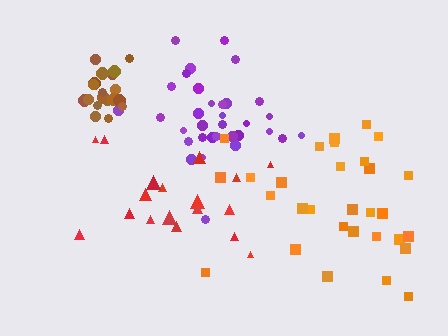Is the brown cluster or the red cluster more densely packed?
Brown.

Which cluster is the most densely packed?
Brown.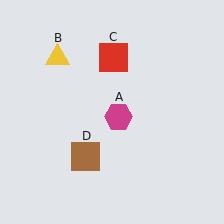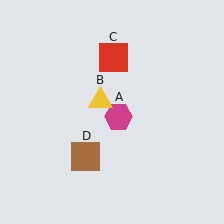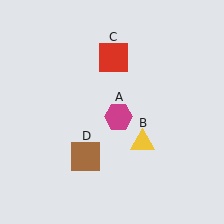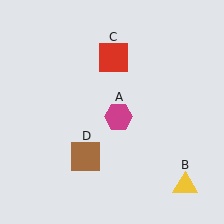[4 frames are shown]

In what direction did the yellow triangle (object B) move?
The yellow triangle (object B) moved down and to the right.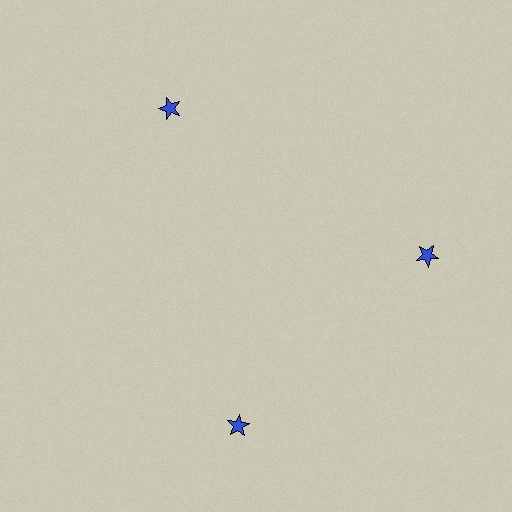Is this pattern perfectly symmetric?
No. The 3 blue stars are arranged in a ring, but one element near the 7 o'clock position is rotated out of alignment along the ring, breaking the 3-fold rotational symmetry.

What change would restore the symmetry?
The symmetry would be restored by rotating it back into even spacing with its neighbors so that all 3 stars sit at equal angles and equal distance from the center.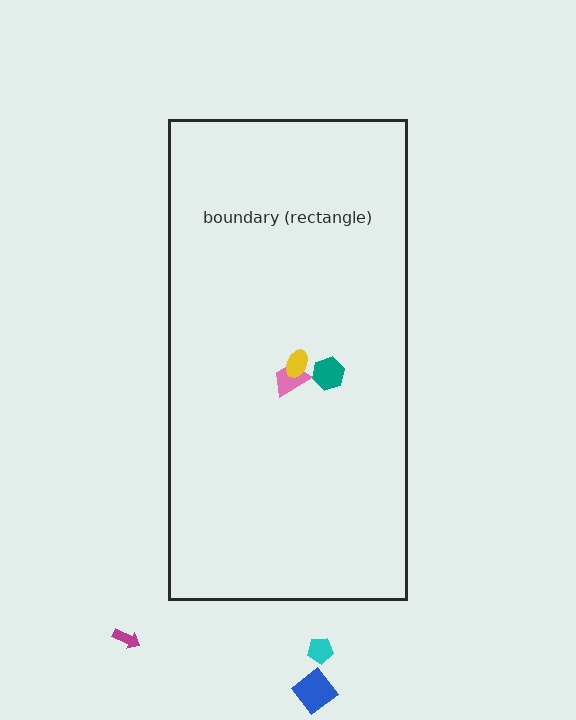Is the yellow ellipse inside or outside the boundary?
Inside.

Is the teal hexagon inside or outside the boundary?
Inside.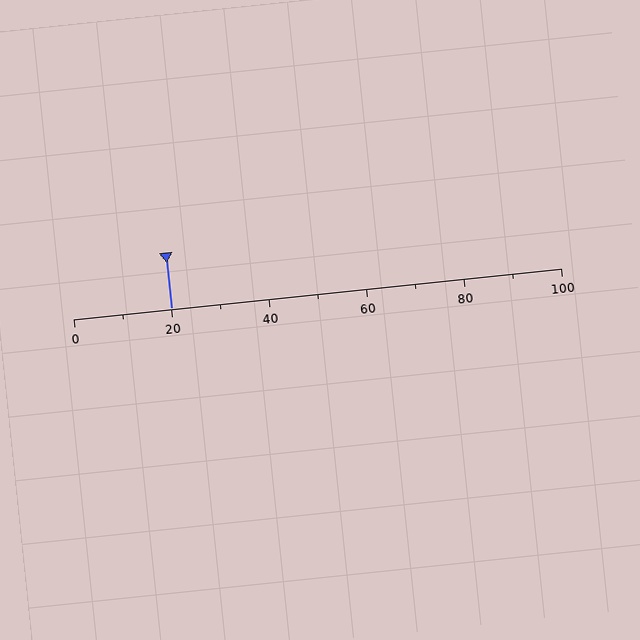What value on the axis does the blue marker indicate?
The marker indicates approximately 20.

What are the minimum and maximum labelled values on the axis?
The axis runs from 0 to 100.